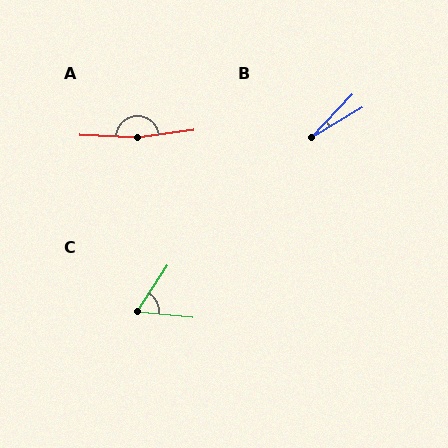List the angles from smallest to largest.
B (16°), C (63°), A (170°).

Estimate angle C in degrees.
Approximately 63 degrees.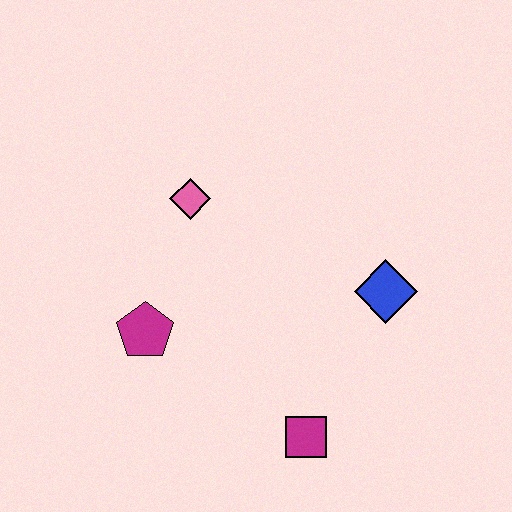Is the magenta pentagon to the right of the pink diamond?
No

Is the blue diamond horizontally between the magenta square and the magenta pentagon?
No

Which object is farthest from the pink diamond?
The magenta square is farthest from the pink diamond.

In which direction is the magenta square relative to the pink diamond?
The magenta square is below the pink diamond.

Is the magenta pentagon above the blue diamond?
No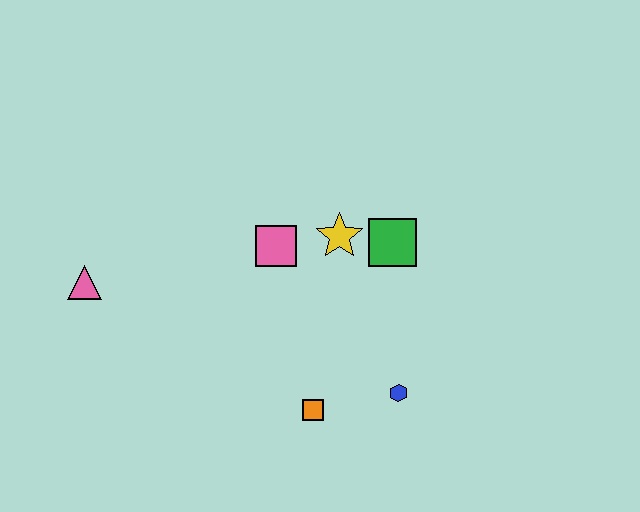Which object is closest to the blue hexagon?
The orange square is closest to the blue hexagon.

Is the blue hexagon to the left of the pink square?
No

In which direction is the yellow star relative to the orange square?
The yellow star is above the orange square.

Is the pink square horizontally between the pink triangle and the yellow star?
Yes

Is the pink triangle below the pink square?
Yes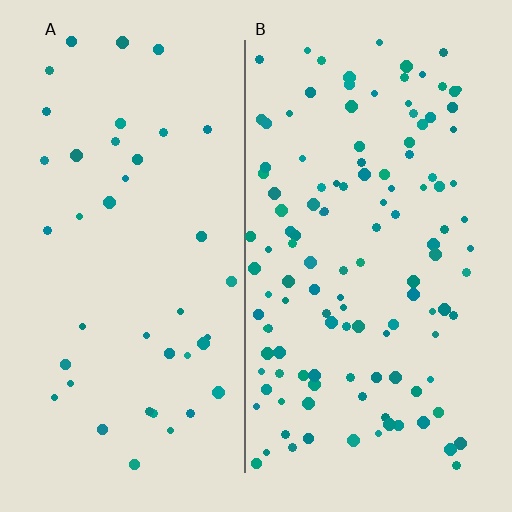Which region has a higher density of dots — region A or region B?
B (the right).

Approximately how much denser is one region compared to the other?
Approximately 2.9× — region B over region A.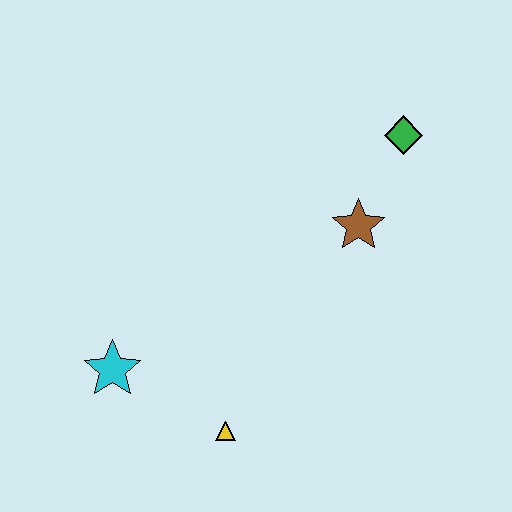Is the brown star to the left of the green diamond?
Yes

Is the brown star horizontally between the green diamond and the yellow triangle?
Yes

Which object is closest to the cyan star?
The yellow triangle is closest to the cyan star.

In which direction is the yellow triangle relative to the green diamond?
The yellow triangle is below the green diamond.